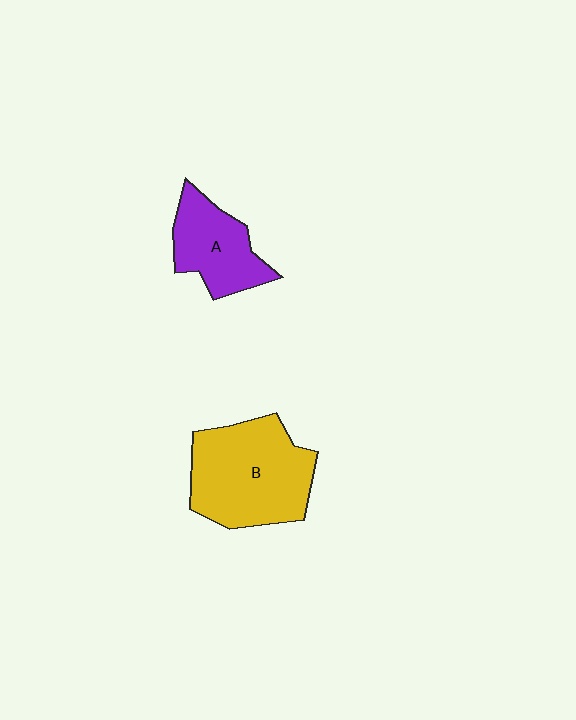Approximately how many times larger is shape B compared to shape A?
Approximately 1.7 times.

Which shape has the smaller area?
Shape A (purple).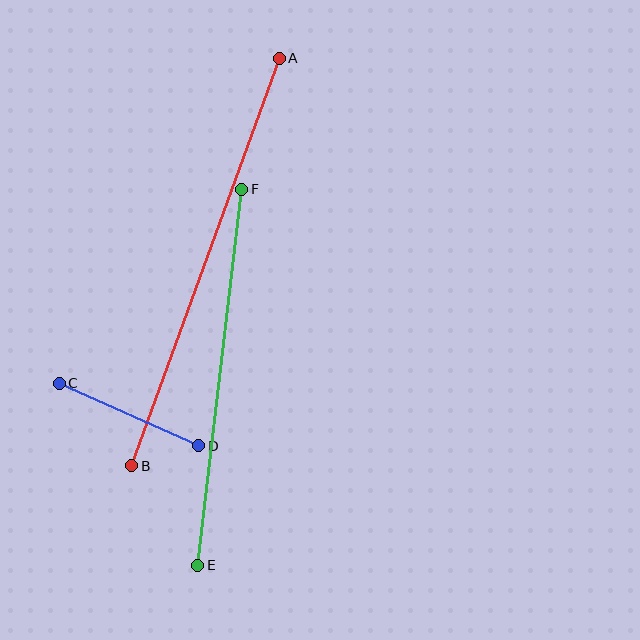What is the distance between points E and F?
The distance is approximately 378 pixels.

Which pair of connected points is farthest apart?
Points A and B are farthest apart.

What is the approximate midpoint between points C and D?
The midpoint is at approximately (129, 414) pixels.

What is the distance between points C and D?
The distance is approximately 153 pixels.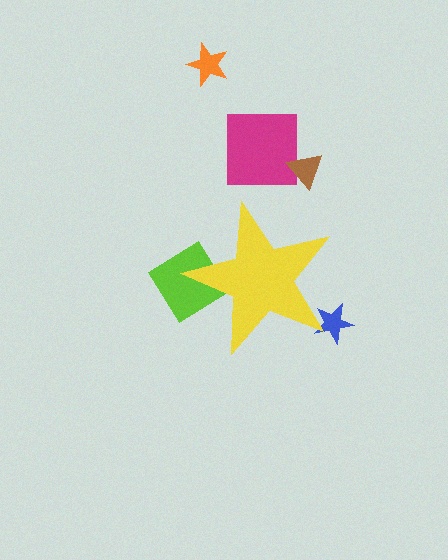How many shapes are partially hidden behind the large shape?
2 shapes are partially hidden.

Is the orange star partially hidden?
No, the orange star is fully visible.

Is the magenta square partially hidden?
No, the magenta square is fully visible.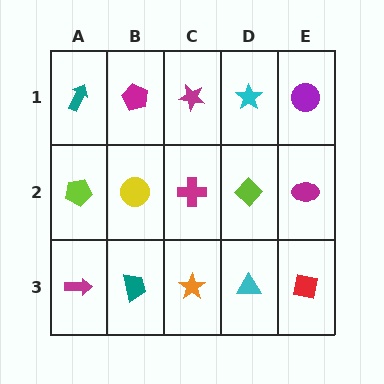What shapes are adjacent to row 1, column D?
A lime diamond (row 2, column D), a magenta star (row 1, column C), a purple circle (row 1, column E).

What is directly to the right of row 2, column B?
A magenta cross.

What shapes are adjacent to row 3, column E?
A magenta ellipse (row 2, column E), a cyan triangle (row 3, column D).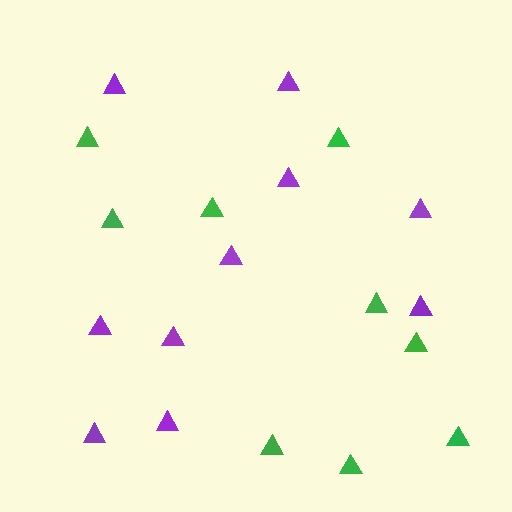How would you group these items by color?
There are 2 groups: one group of purple triangles (10) and one group of green triangles (9).